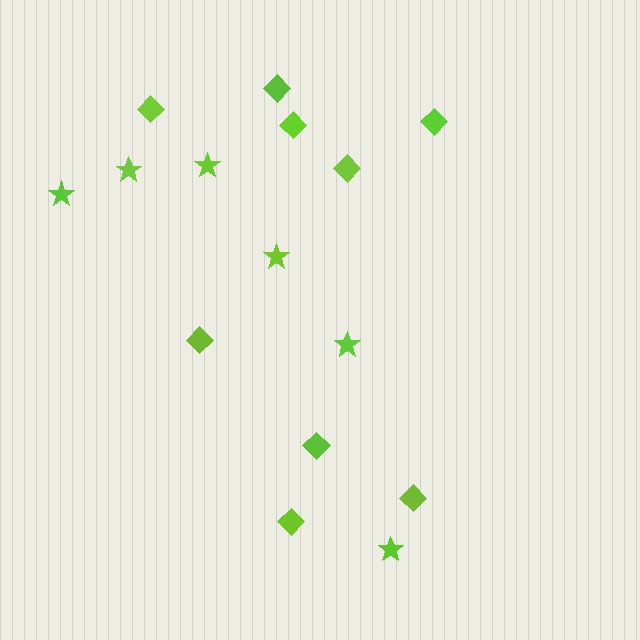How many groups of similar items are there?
There are 2 groups: one group of diamonds (9) and one group of stars (6).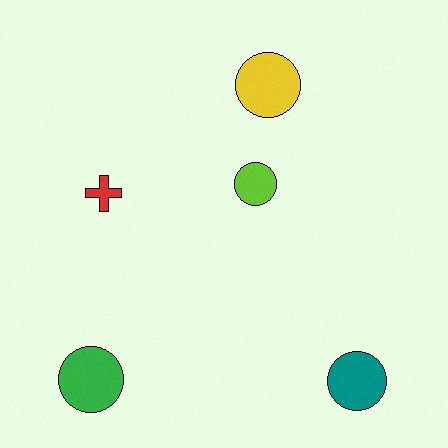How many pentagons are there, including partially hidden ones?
There are no pentagons.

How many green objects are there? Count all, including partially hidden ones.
There is 1 green object.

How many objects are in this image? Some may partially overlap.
There are 5 objects.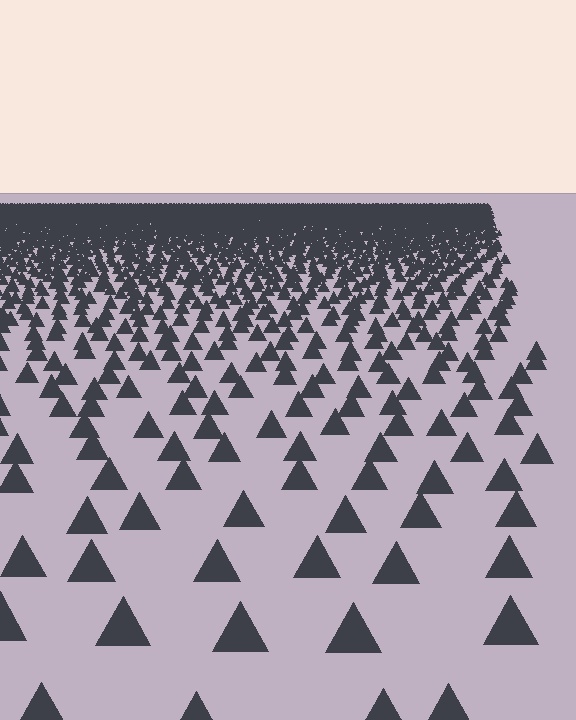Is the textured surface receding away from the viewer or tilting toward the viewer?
The surface is receding away from the viewer. Texture elements get smaller and denser toward the top.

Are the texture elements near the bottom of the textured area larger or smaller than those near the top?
Larger. Near the bottom, elements are closer to the viewer and appear at a bigger on-screen size.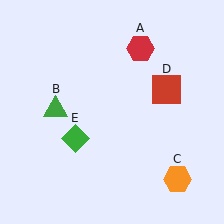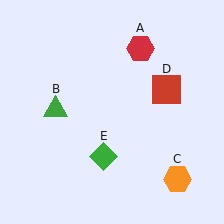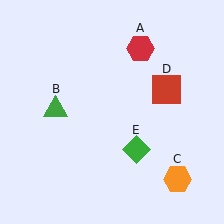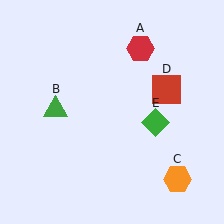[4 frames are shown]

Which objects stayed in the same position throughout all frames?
Red hexagon (object A) and green triangle (object B) and orange hexagon (object C) and red square (object D) remained stationary.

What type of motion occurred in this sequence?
The green diamond (object E) rotated counterclockwise around the center of the scene.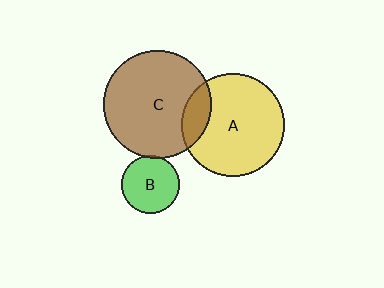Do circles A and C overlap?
Yes.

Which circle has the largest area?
Circle C (brown).